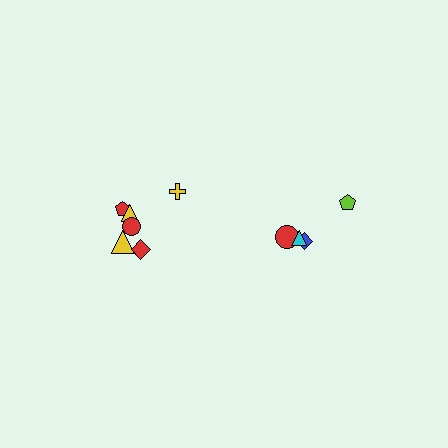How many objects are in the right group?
There are 4 objects.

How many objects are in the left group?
There are 6 objects.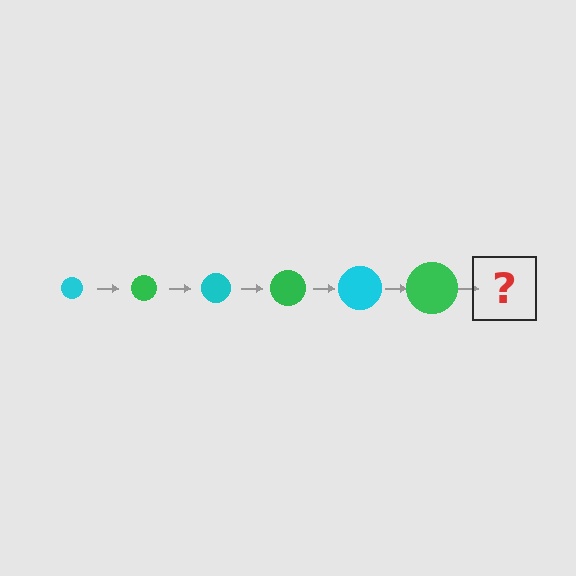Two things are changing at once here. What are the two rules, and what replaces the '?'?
The two rules are that the circle grows larger each step and the color cycles through cyan and green. The '?' should be a cyan circle, larger than the previous one.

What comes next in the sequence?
The next element should be a cyan circle, larger than the previous one.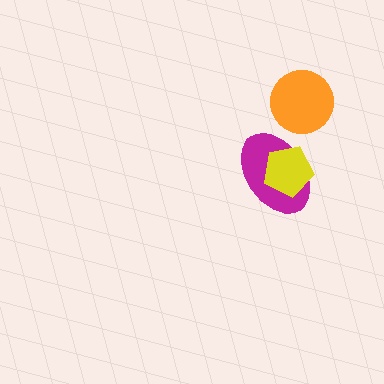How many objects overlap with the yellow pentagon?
1 object overlaps with the yellow pentagon.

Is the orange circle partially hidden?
No, no other shape covers it.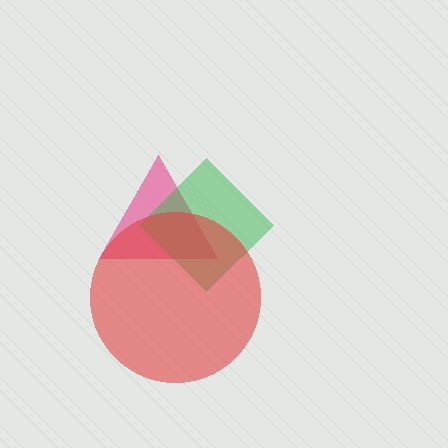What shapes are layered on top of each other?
The layered shapes are: a pink triangle, a green diamond, a red circle.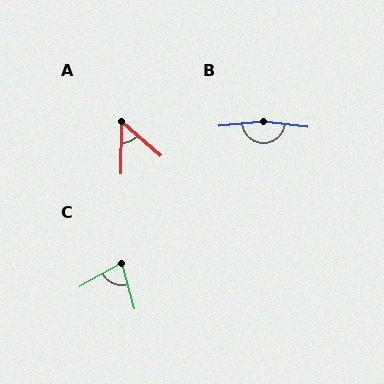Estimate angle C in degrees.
Approximately 75 degrees.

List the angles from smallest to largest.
A (49°), C (75°), B (167°).